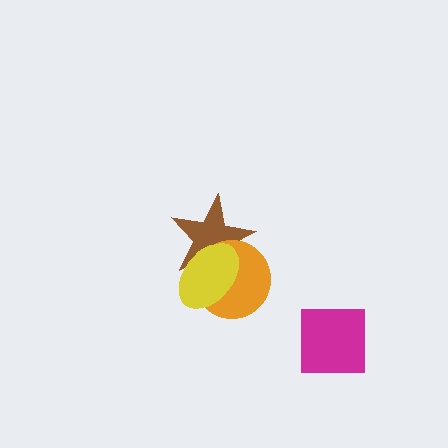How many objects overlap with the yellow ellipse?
2 objects overlap with the yellow ellipse.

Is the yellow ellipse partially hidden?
No, no other shape covers it.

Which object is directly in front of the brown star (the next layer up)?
The orange circle is directly in front of the brown star.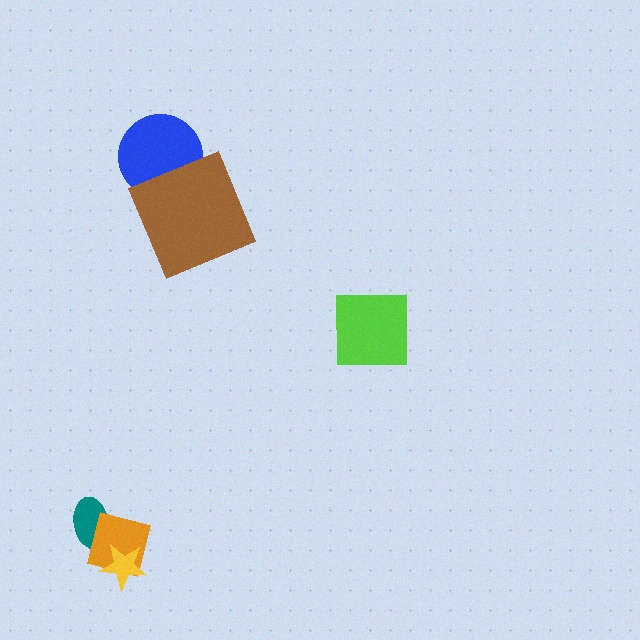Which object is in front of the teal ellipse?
The orange square is in front of the teal ellipse.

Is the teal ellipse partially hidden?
Yes, it is partially covered by another shape.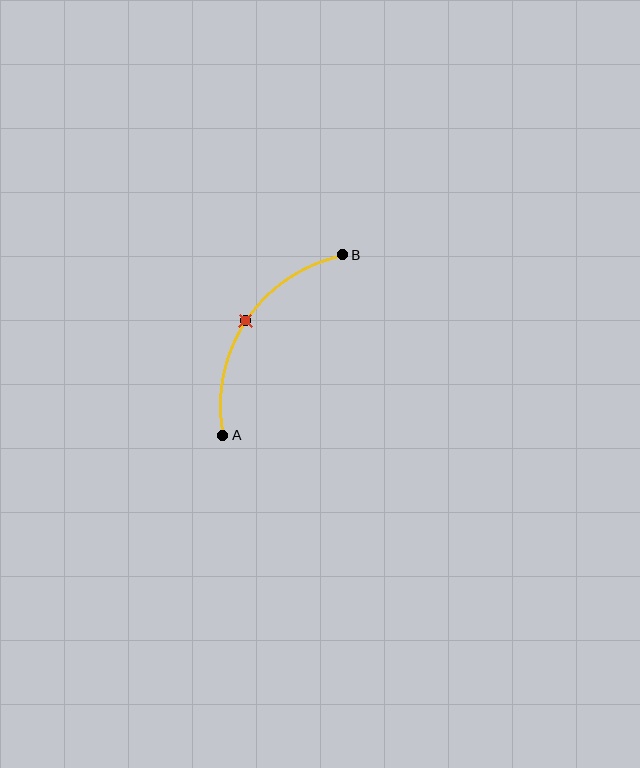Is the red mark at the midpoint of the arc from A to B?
Yes. The red mark lies on the arc at equal arc-length from both A and B — it is the arc midpoint.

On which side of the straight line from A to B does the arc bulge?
The arc bulges to the left of the straight line connecting A and B.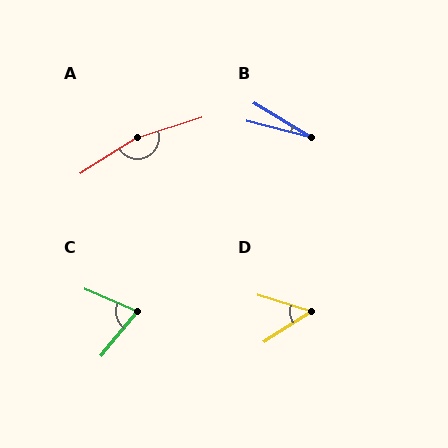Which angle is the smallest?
B, at approximately 16 degrees.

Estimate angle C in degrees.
Approximately 73 degrees.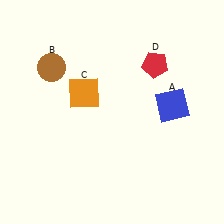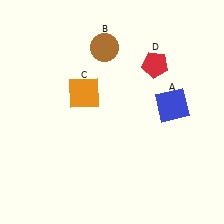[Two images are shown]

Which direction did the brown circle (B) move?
The brown circle (B) moved right.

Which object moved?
The brown circle (B) moved right.